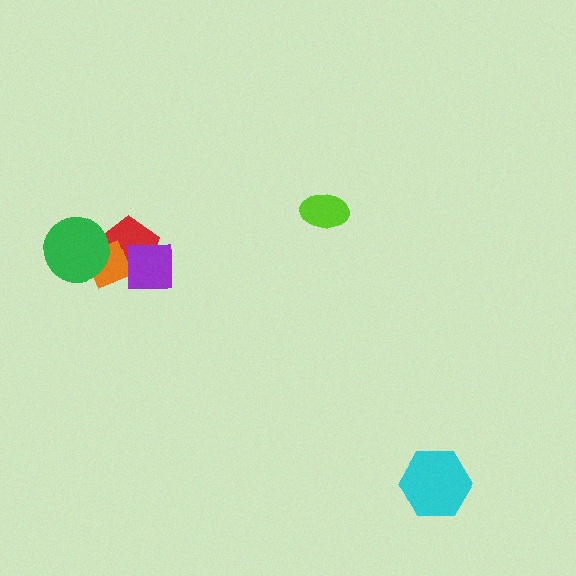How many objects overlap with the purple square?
2 objects overlap with the purple square.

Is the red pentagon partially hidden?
Yes, it is partially covered by another shape.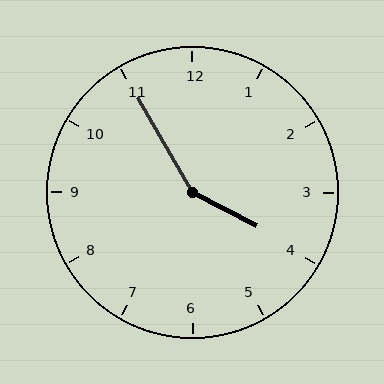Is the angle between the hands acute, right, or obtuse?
It is obtuse.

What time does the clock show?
3:55.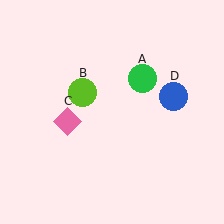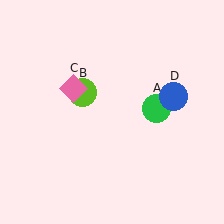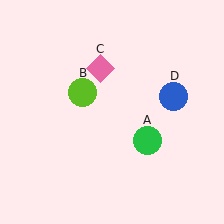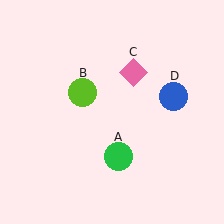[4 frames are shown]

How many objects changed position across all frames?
2 objects changed position: green circle (object A), pink diamond (object C).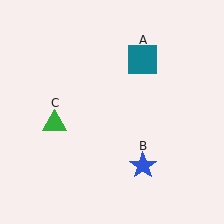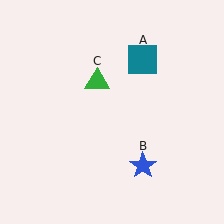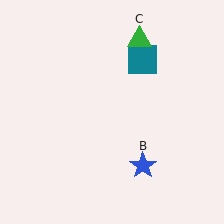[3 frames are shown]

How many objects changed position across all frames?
1 object changed position: green triangle (object C).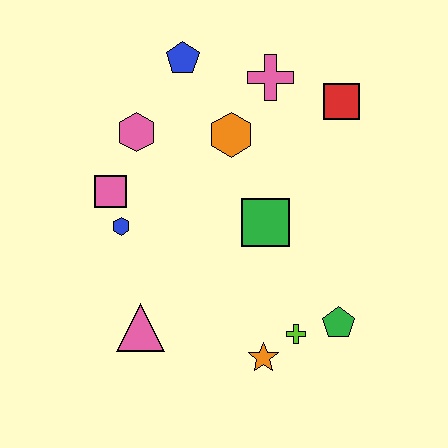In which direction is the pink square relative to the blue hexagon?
The pink square is above the blue hexagon.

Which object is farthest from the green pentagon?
The blue pentagon is farthest from the green pentagon.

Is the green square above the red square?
No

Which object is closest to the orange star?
The lime cross is closest to the orange star.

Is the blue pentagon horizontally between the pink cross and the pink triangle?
Yes